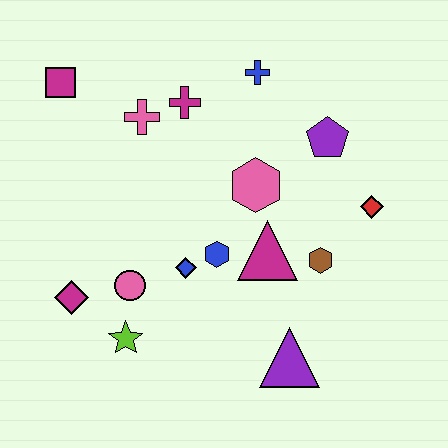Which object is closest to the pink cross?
The magenta cross is closest to the pink cross.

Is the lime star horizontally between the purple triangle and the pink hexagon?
No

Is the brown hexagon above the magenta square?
No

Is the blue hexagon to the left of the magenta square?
No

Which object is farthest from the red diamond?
The magenta square is farthest from the red diamond.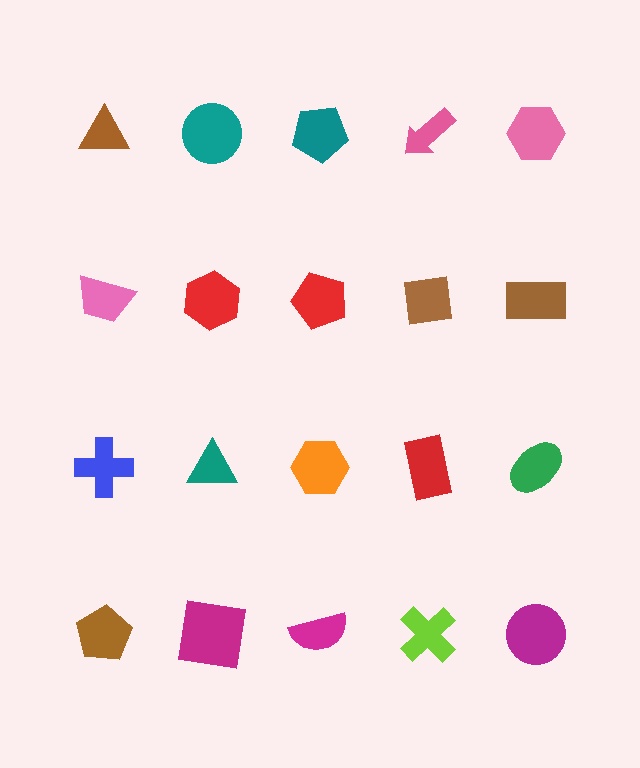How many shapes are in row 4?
5 shapes.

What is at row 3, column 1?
A blue cross.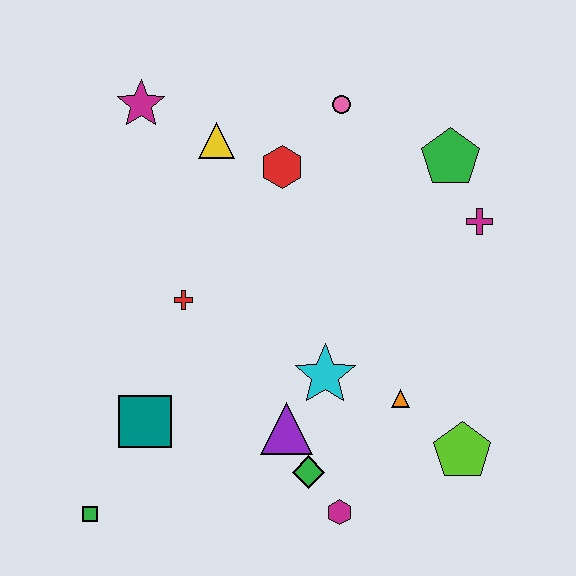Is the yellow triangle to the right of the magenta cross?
No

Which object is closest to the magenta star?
The yellow triangle is closest to the magenta star.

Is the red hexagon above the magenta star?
No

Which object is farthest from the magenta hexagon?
The magenta star is farthest from the magenta hexagon.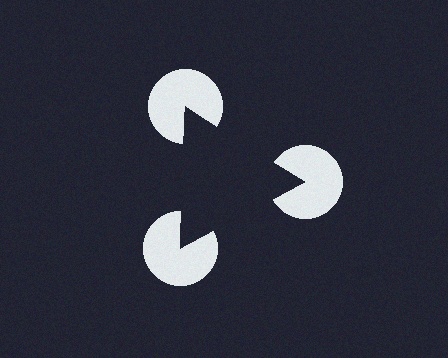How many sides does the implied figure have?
3 sides.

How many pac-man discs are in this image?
There are 3 — one at each vertex of the illusory triangle.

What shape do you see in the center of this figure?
An illusory triangle — its edges are inferred from the aligned wedge cuts in the pac-man discs, not physically drawn.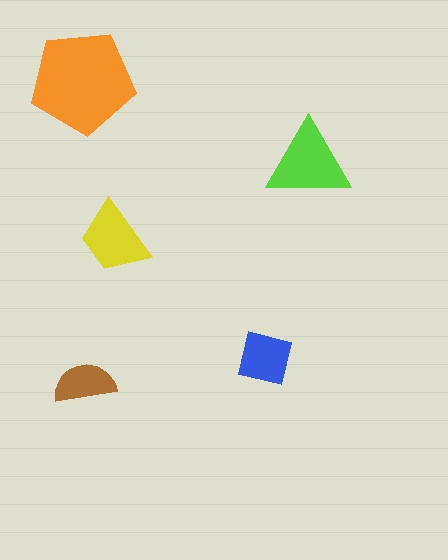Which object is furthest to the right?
The lime triangle is rightmost.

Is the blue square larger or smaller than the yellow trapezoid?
Smaller.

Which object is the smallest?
The brown semicircle.